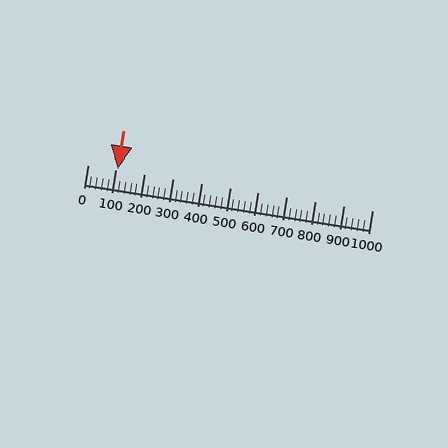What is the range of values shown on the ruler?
The ruler shows values from 0 to 1000.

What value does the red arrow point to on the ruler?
The red arrow points to approximately 107.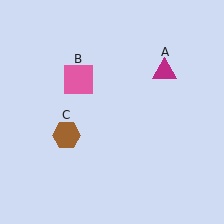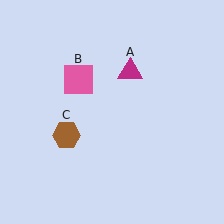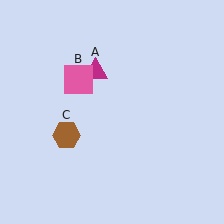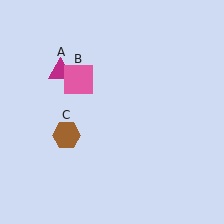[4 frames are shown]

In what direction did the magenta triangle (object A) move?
The magenta triangle (object A) moved left.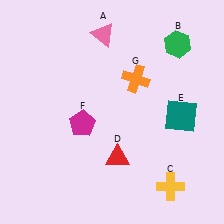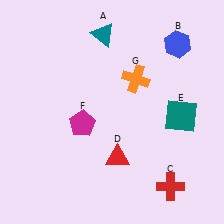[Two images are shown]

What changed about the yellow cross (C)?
In Image 1, C is yellow. In Image 2, it changed to red.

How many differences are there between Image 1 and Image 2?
There are 3 differences between the two images.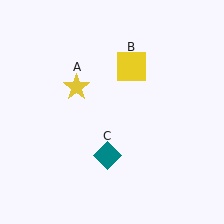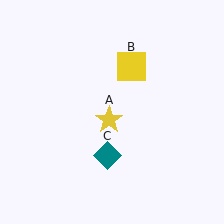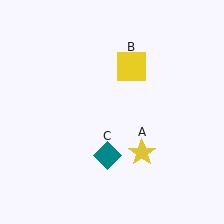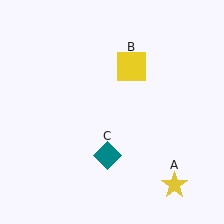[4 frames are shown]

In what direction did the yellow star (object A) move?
The yellow star (object A) moved down and to the right.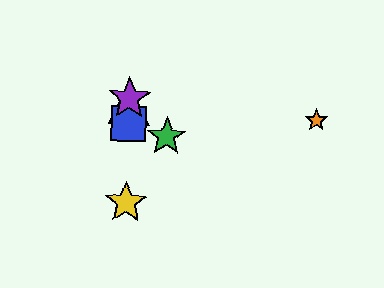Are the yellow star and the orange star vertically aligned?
No, the yellow star is at x≈126 and the orange star is at x≈316.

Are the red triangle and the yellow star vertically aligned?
Yes, both are at x≈129.